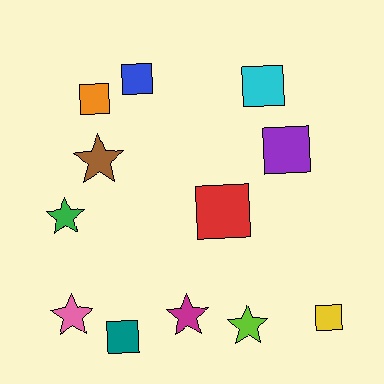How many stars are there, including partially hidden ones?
There are 5 stars.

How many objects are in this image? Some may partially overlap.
There are 12 objects.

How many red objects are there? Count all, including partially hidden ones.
There is 1 red object.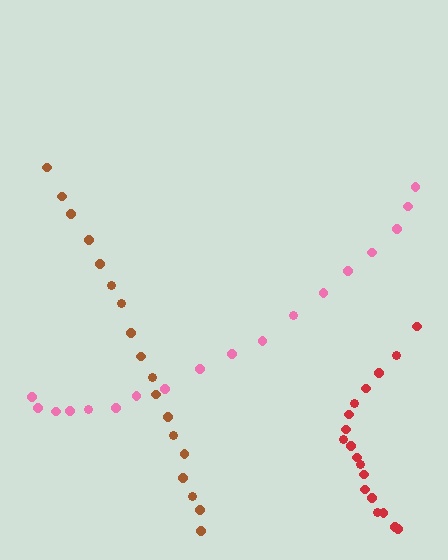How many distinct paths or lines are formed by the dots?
There are 3 distinct paths.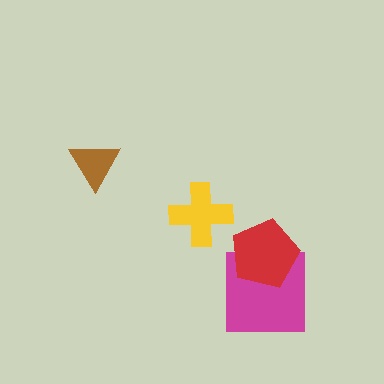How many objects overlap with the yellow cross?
0 objects overlap with the yellow cross.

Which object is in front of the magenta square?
The red pentagon is in front of the magenta square.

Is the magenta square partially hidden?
Yes, it is partially covered by another shape.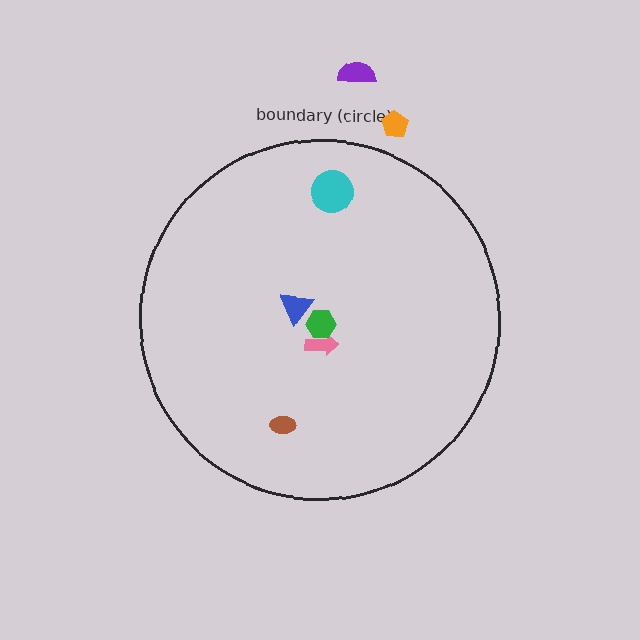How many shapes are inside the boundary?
5 inside, 2 outside.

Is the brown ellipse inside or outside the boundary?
Inside.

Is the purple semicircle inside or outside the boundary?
Outside.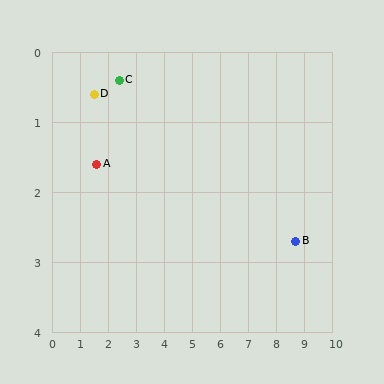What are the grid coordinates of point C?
Point C is at approximately (2.4, 0.4).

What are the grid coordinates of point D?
Point D is at approximately (1.5, 0.6).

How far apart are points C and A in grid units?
Points C and A are about 1.4 grid units apart.